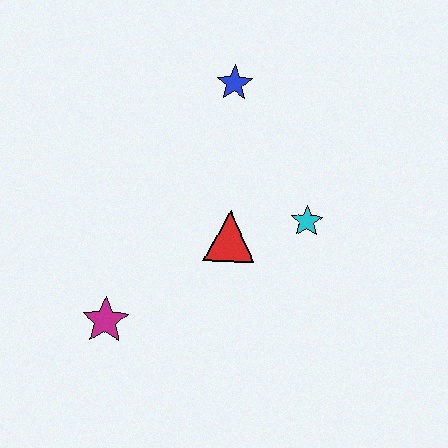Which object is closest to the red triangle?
The cyan star is closest to the red triangle.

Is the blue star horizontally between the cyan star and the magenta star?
Yes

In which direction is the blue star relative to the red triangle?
The blue star is above the red triangle.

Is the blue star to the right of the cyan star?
No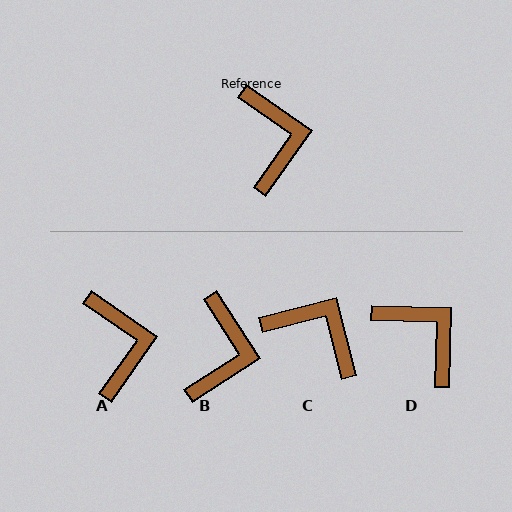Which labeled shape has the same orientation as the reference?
A.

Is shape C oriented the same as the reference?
No, it is off by about 49 degrees.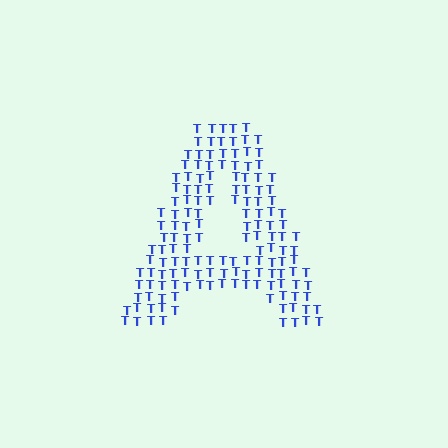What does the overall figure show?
The overall figure shows the letter A.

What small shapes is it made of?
It is made of small letter T's.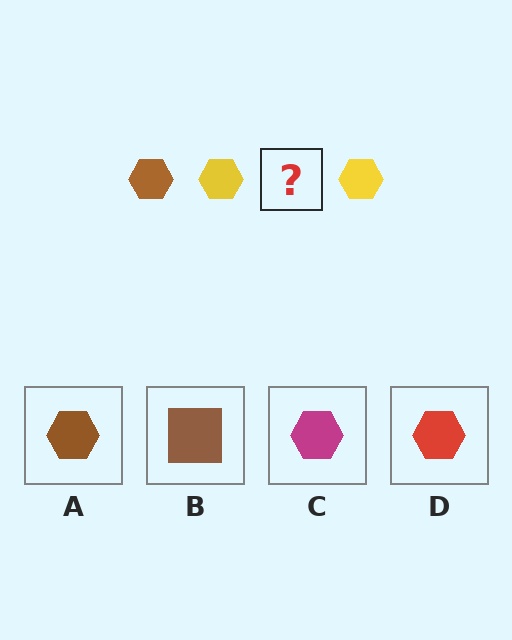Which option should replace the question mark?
Option A.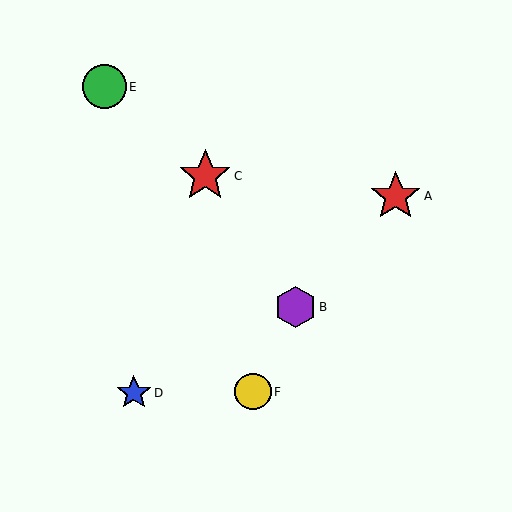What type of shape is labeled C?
Shape C is a red star.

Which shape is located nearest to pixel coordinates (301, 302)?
The purple hexagon (labeled B) at (296, 307) is nearest to that location.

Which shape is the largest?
The red star (labeled C) is the largest.